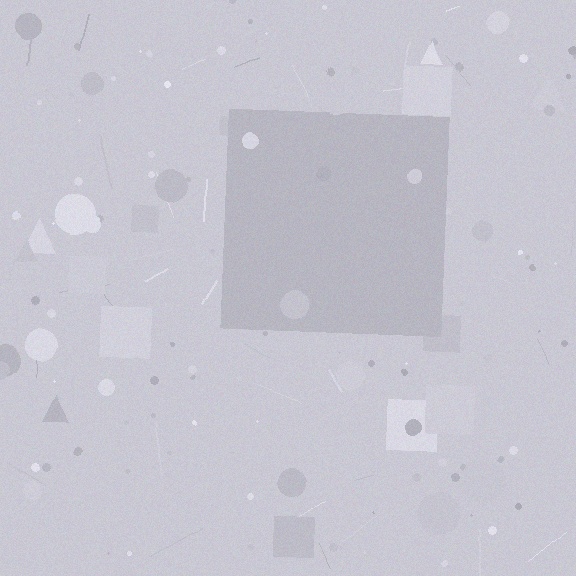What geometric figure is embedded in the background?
A square is embedded in the background.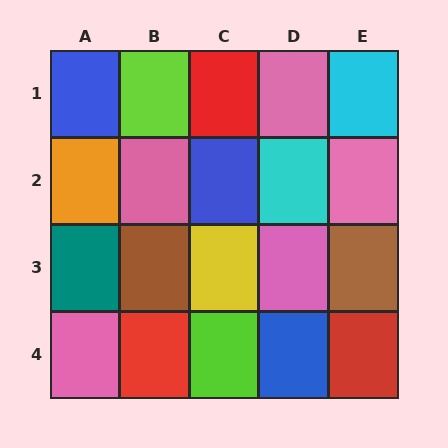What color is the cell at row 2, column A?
Orange.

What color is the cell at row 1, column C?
Red.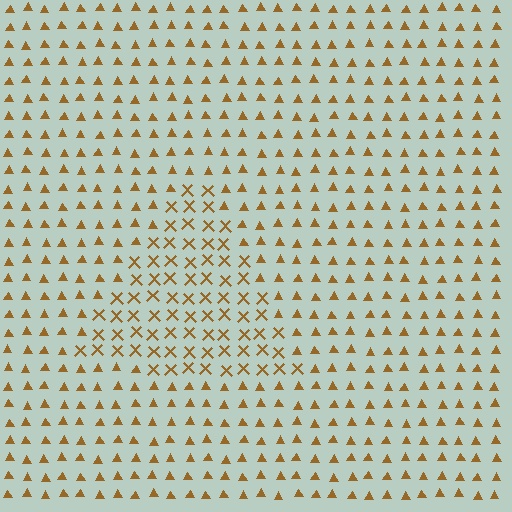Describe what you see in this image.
The image is filled with small brown elements arranged in a uniform grid. A triangle-shaped region contains X marks, while the surrounding area contains triangles. The boundary is defined purely by the change in element shape.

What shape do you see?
I see a triangle.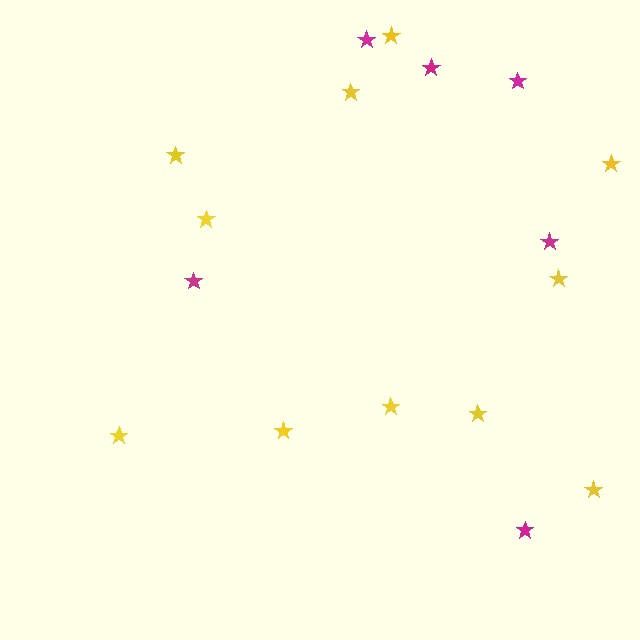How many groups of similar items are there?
There are 2 groups: one group of magenta stars (6) and one group of yellow stars (11).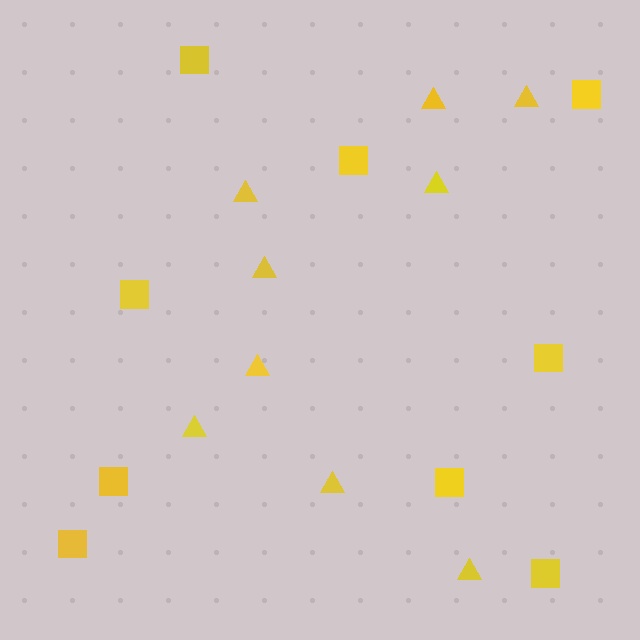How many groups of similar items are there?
There are 2 groups: one group of squares (9) and one group of triangles (9).